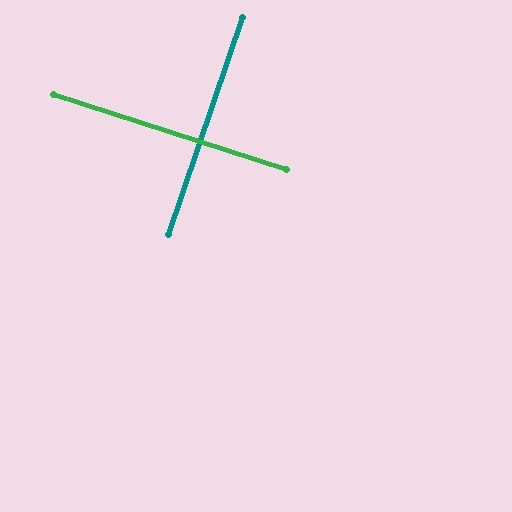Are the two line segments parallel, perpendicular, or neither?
Perpendicular — they meet at approximately 89°.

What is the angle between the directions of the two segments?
Approximately 89 degrees.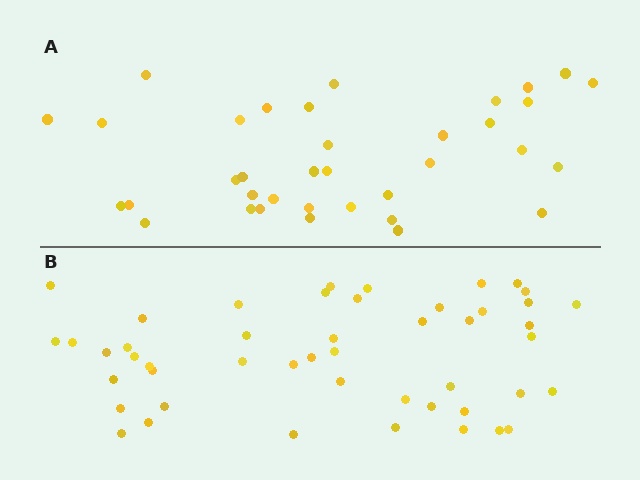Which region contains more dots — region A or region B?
Region B (the bottom region) has more dots.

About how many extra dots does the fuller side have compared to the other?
Region B has roughly 12 or so more dots than region A.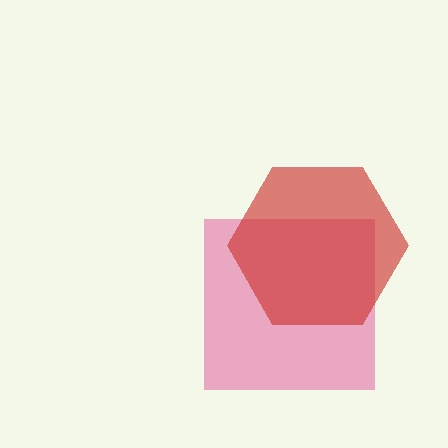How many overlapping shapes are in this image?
There are 2 overlapping shapes in the image.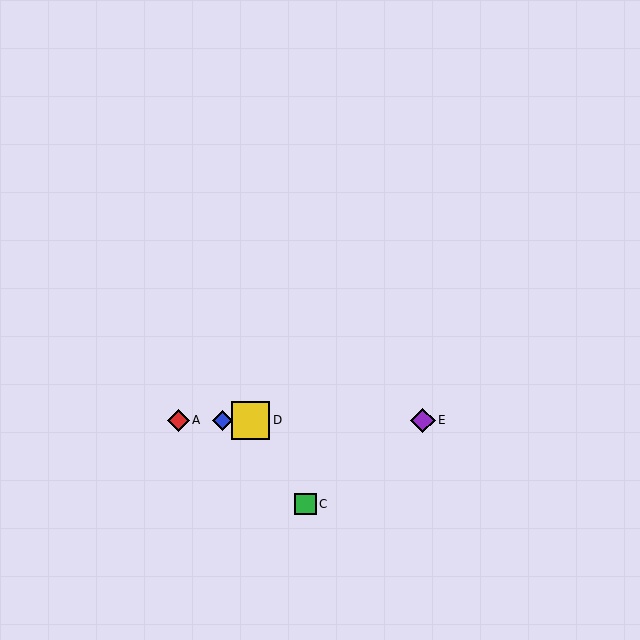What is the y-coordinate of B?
Object B is at y≈420.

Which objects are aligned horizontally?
Objects A, B, D, E are aligned horizontally.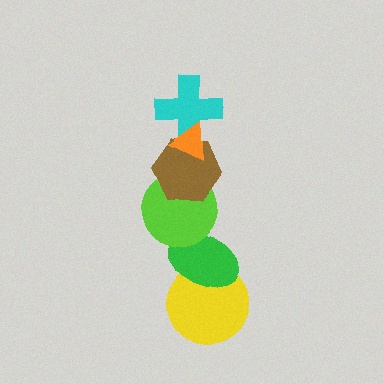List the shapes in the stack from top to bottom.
From top to bottom: the orange triangle, the cyan cross, the brown hexagon, the lime circle, the green ellipse, the yellow circle.